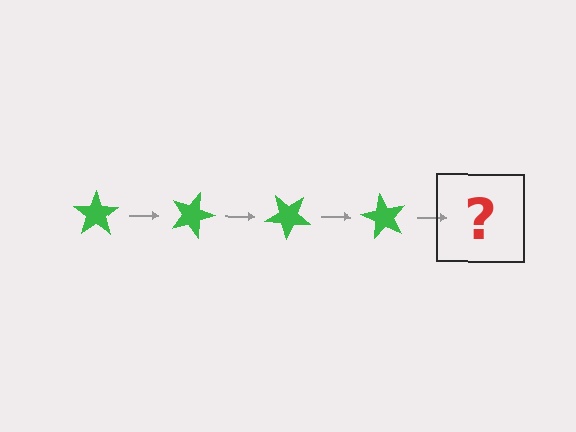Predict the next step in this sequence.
The next step is a green star rotated 80 degrees.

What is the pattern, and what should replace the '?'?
The pattern is that the star rotates 20 degrees each step. The '?' should be a green star rotated 80 degrees.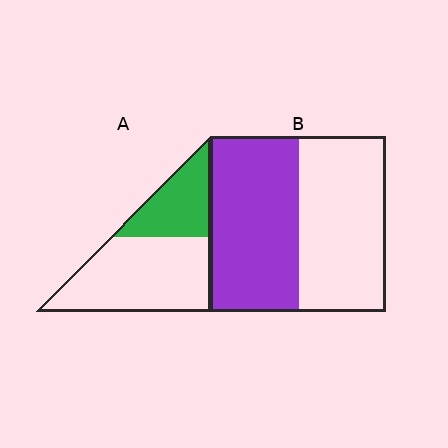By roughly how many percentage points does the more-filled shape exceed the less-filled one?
By roughly 15 percentage points (B over A).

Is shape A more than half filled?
No.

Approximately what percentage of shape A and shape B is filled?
A is approximately 35% and B is approximately 50%.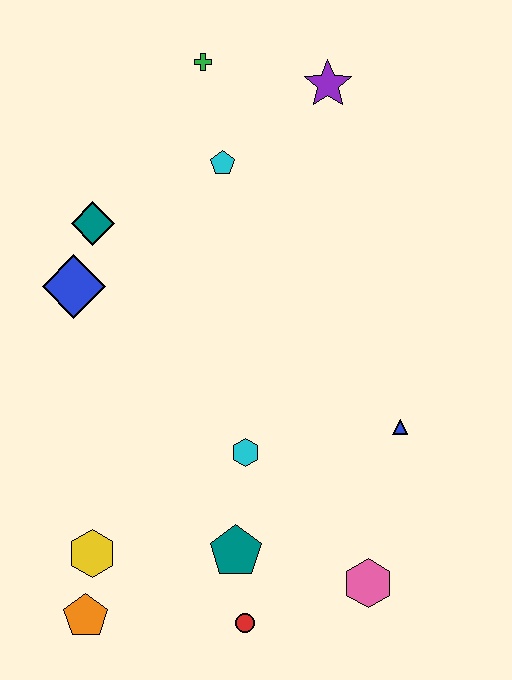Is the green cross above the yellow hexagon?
Yes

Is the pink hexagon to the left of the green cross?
No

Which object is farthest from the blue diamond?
The pink hexagon is farthest from the blue diamond.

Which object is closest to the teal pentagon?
The red circle is closest to the teal pentagon.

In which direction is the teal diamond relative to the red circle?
The teal diamond is above the red circle.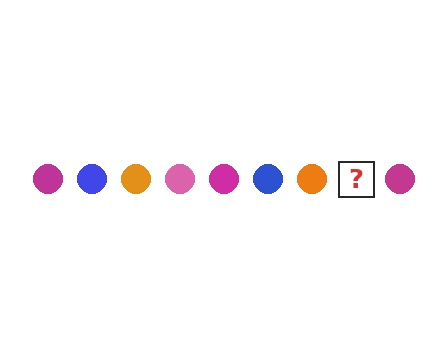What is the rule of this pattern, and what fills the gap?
The rule is that the pattern cycles through magenta, blue, orange, pink circles. The gap should be filled with a pink circle.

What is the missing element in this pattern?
The missing element is a pink circle.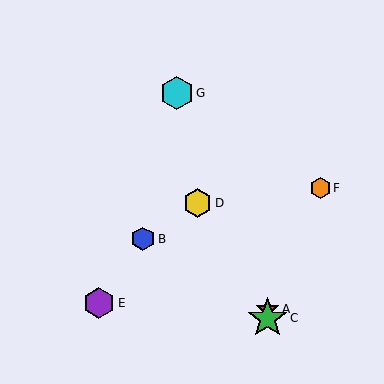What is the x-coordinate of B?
Object B is at x≈143.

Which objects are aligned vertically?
Objects A, C are aligned vertically.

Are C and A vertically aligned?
Yes, both are at x≈268.